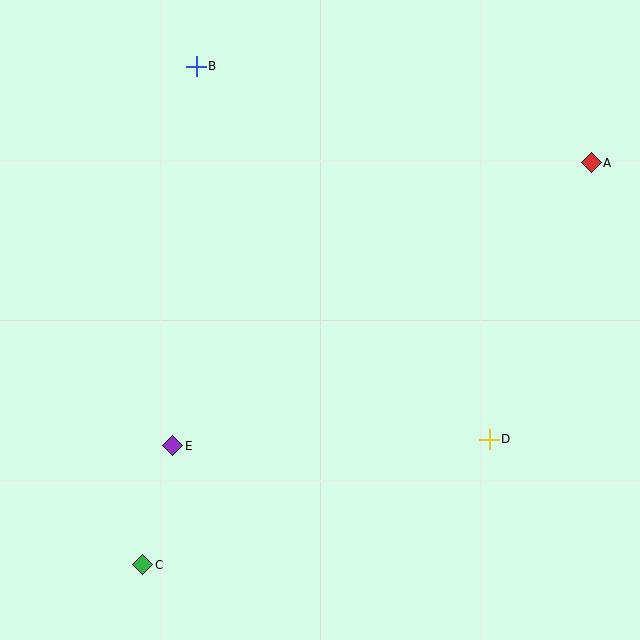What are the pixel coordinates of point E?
Point E is at (173, 446).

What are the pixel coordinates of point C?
Point C is at (143, 565).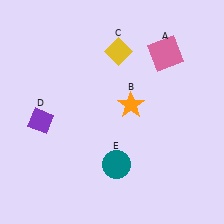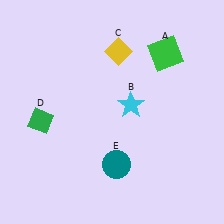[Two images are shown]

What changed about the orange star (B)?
In Image 1, B is orange. In Image 2, it changed to cyan.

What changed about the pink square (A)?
In Image 1, A is pink. In Image 2, it changed to green.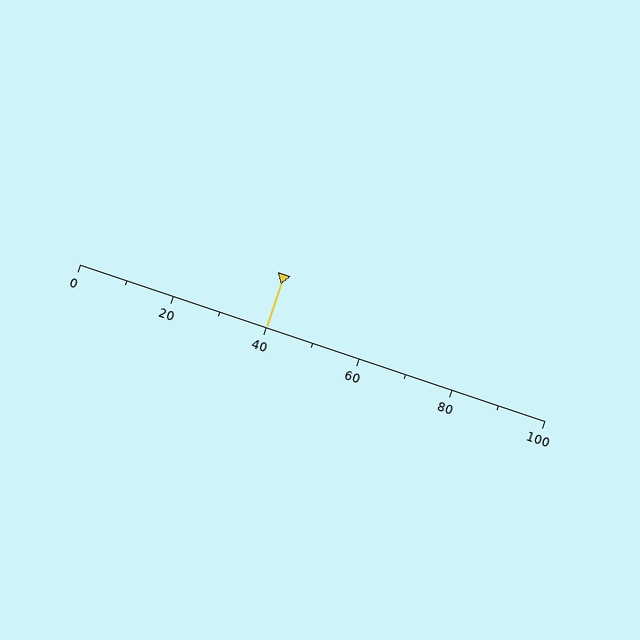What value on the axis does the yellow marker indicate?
The marker indicates approximately 40.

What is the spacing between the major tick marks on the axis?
The major ticks are spaced 20 apart.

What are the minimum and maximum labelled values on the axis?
The axis runs from 0 to 100.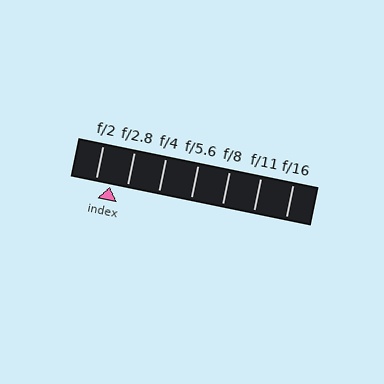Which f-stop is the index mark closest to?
The index mark is closest to f/2.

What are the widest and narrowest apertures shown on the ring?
The widest aperture shown is f/2 and the narrowest is f/16.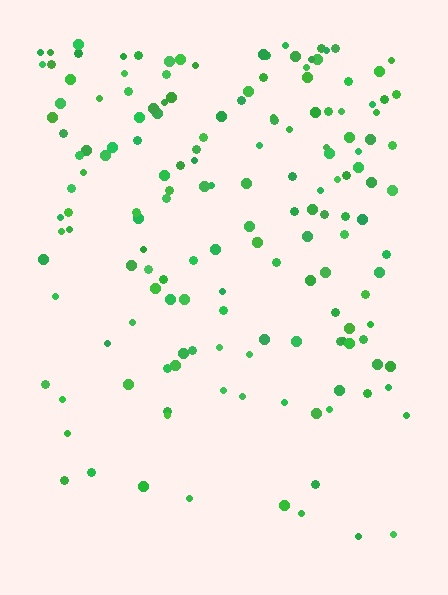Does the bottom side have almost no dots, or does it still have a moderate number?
Still a moderate number, just noticeably fewer than the top.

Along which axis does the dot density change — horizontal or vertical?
Vertical.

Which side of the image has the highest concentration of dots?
The top.